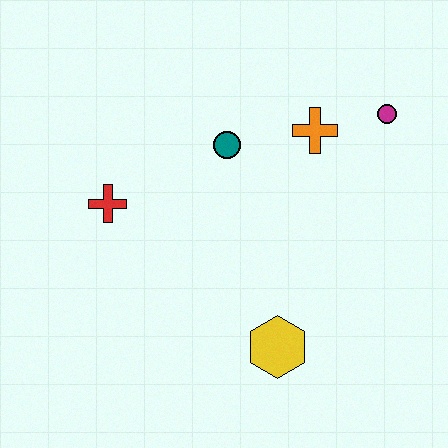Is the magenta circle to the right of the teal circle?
Yes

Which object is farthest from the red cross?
The magenta circle is farthest from the red cross.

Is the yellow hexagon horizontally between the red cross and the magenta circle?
Yes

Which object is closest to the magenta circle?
The orange cross is closest to the magenta circle.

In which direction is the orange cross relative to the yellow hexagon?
The orange cross is above the yellow hexagon.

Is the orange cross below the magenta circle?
Yes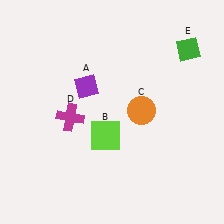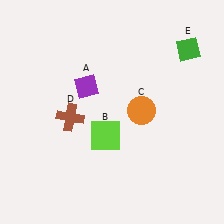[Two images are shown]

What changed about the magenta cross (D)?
In Image 1, D is magenta. In Image 2, it changed to brown.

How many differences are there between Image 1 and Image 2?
There is 1 difference between the two images.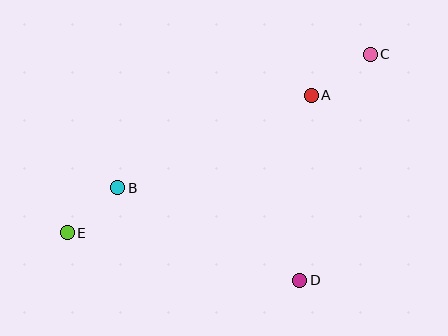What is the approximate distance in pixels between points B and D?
The distance between B and D is approximately 204 pixels.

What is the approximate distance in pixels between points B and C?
The distance between B and C is approximately 286 pixels.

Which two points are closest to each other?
Points B and E are closest to each other.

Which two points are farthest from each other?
Points C and E are farthest from each other.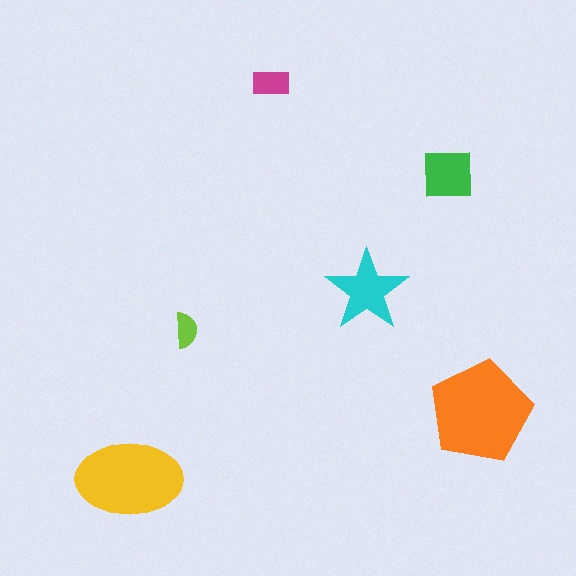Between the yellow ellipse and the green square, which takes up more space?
The yellow ellipse.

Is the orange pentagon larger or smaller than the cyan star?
Larger.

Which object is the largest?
The orange pentagon.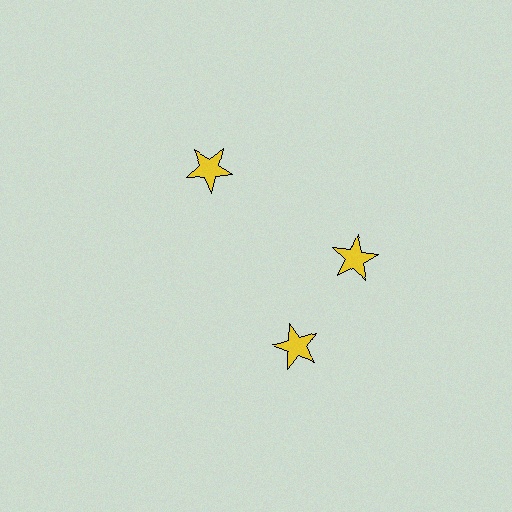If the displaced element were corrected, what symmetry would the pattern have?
It would have 3-fold rotational symmetry — the pattern would map onto itself every 120 degrees.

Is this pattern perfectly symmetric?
No. The 3 yellow stars are arranged in a ring, but one element near the 7 o'clock position is rotated out of alignment along the ring, breaking the 3-fold rotational symmetry.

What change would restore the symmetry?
The symmetry would be restored by rotating it back into even spacing with its neighbors so that all 3 stars sit at equal angles and equal distance from the center.